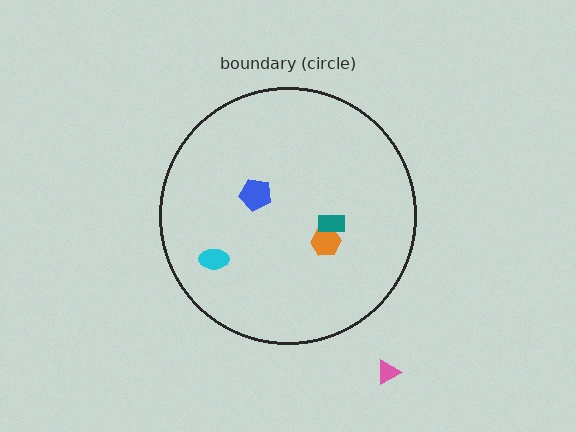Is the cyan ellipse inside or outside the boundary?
Inside.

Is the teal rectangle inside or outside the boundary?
Inside.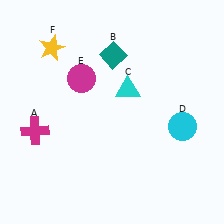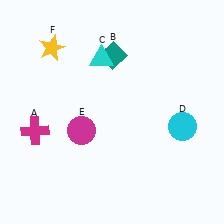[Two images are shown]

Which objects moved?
The objects that moved are: the cyan triangle (C), the magenta circle (E).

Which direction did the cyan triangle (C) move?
The cyan triangle (C) moved up.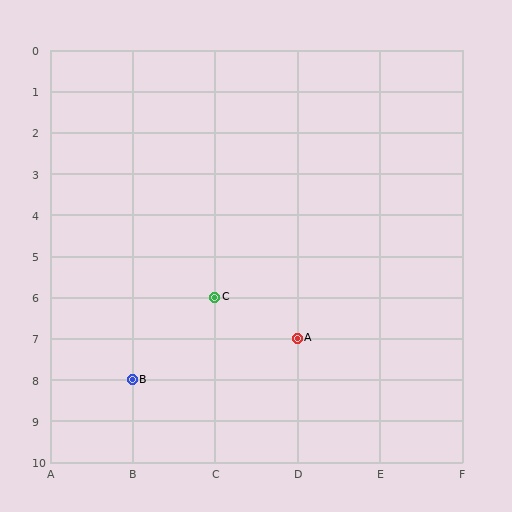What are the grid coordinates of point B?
Point B is at grid coordinates (B, 8).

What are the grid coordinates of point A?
Point A is at grid coordinates (D, 7).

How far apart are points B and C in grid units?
Points B and C are 1 column and 2 rows apart (about 2.2 grid units diagonally).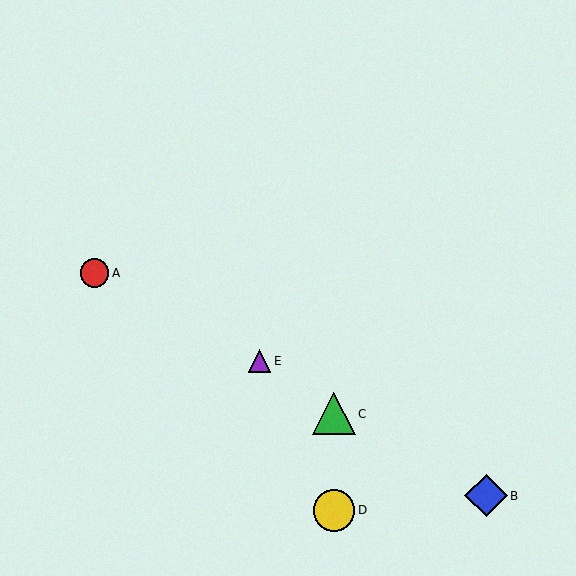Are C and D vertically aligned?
Yes, both are at x≈334.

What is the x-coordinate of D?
Object D is at x≈334.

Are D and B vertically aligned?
No, D is at x≈334 and B is at x≈486.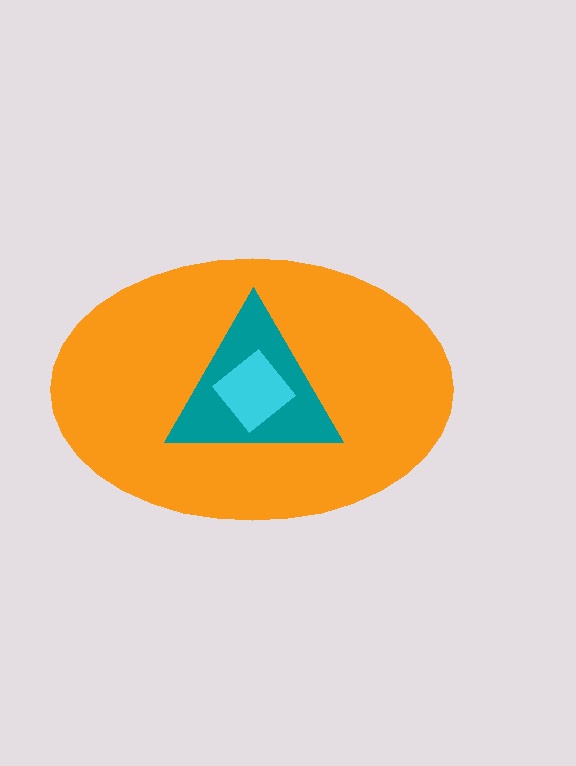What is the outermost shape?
The orange ellipse.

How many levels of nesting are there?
3.